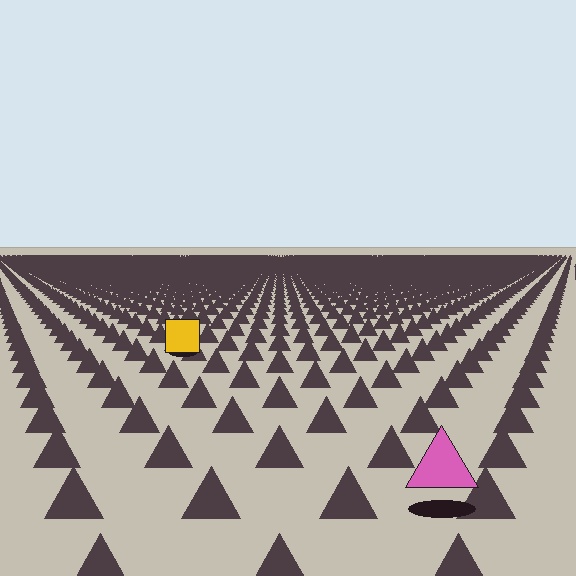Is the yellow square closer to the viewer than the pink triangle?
No. The pink triangle is closer — you can tell from the texture gradient: the ground texture is coarser near it.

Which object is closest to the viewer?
The pink triangle is closest. The texture marks near it are larger and more spread out.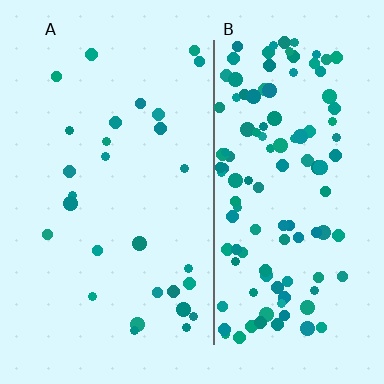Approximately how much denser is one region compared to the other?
Approximately 4.2× — region B over region A.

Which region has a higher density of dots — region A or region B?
B (the right).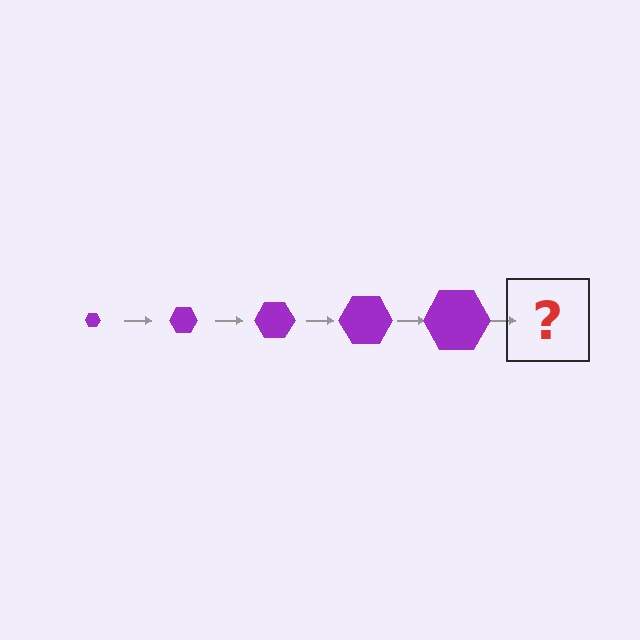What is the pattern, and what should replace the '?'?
The pattern is that the hexagon gets progressively larger each step. The '?' should be a purple hexagon, larger than the previous one.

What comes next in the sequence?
The next element should be a purple hexagon, larger than the previous one.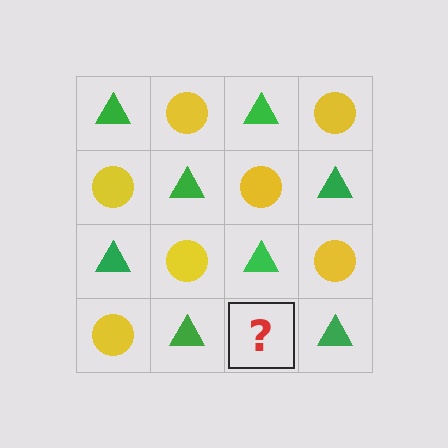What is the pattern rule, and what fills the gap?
The rule is that it alternates green triangle and yellow circle in a checkerboard pattern. The gap should be filled with a yellow circle.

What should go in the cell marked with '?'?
The missing cell should contain a yellow circle.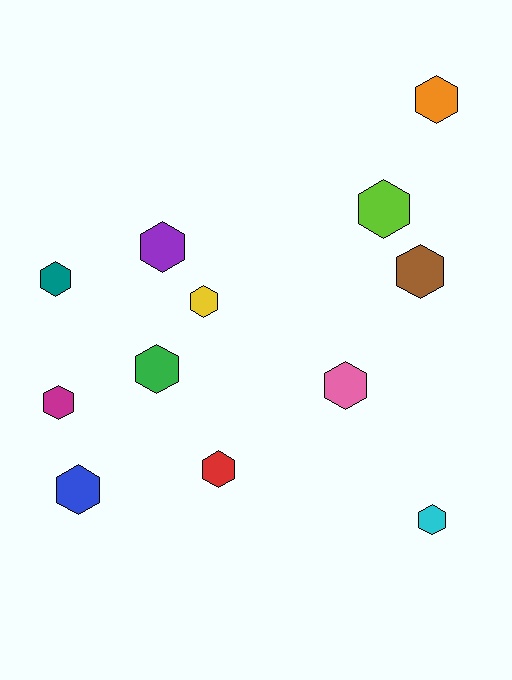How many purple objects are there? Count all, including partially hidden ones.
There is 1 purple object.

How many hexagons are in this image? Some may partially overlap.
There are 12 hexagons.